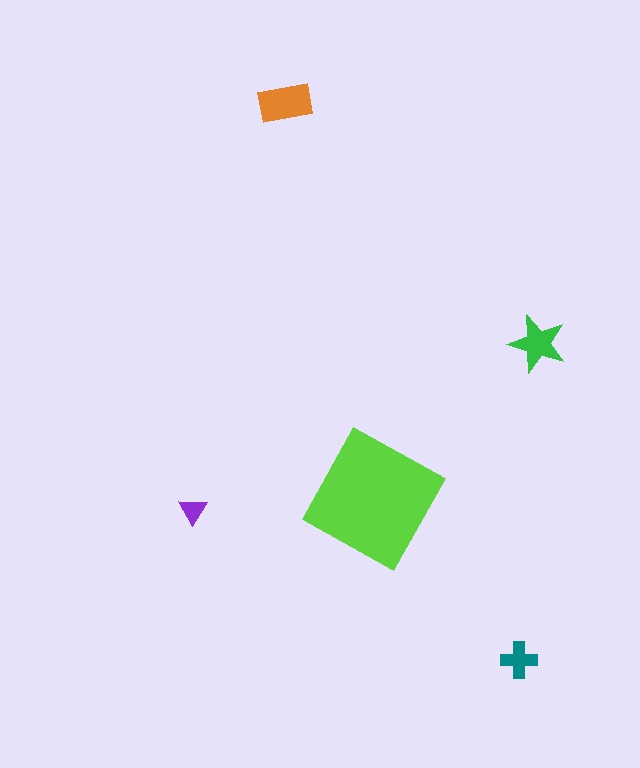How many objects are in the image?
There are 5 objects in the image.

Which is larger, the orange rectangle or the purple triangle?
The orange rectangle.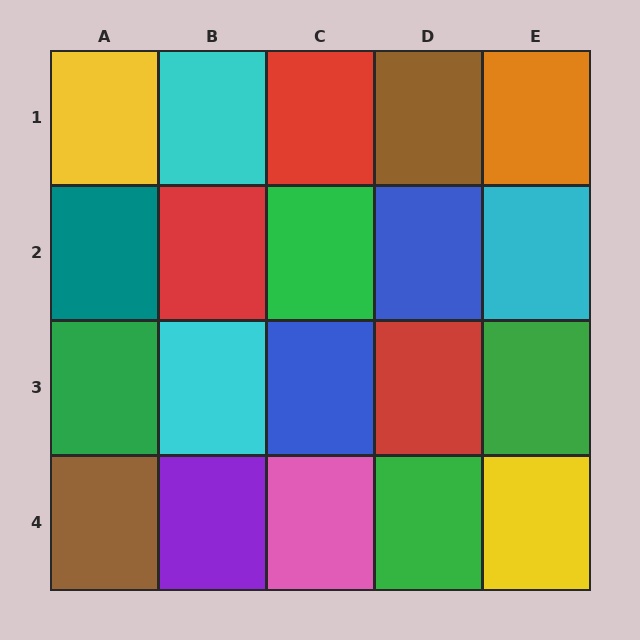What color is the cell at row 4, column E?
Yellow.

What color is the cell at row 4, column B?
Purple.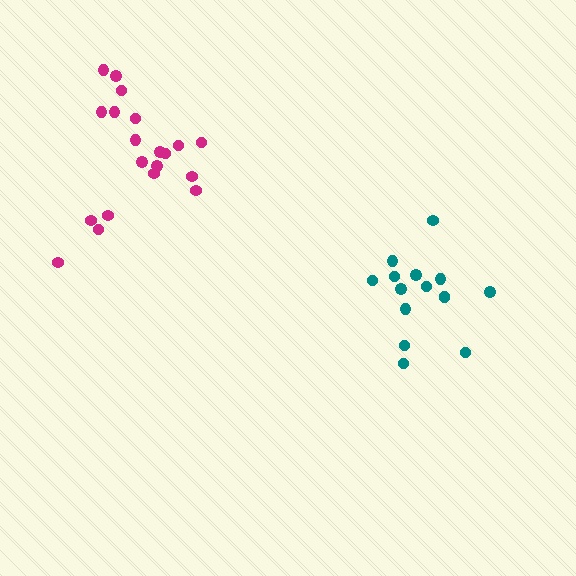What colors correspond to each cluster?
The clusters are colored: teal, magenta.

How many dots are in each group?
Group 1: 15 dots, Group 2: 20 dots (35 total).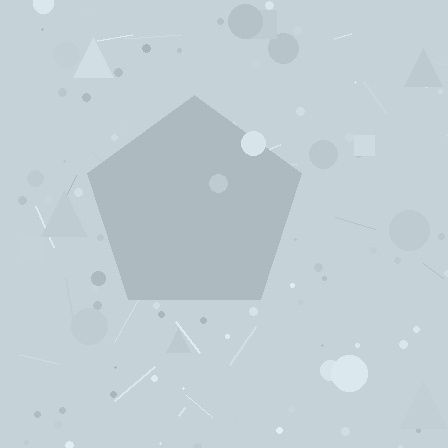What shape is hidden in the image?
A pentagon is hidden in the image.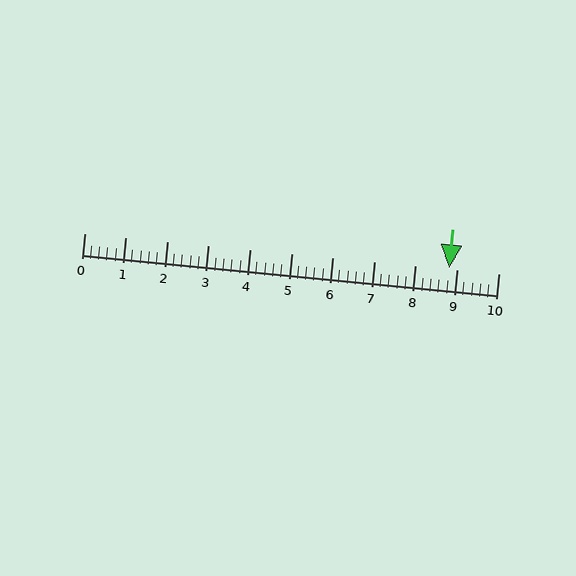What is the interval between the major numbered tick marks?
The major tick marks are spaced 1 units apart.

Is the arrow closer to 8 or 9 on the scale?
The arrow is closer to 9.